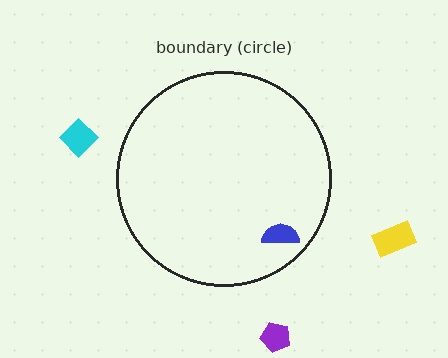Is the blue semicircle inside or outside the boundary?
Inside.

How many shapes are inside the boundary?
1 inside, 3 outside.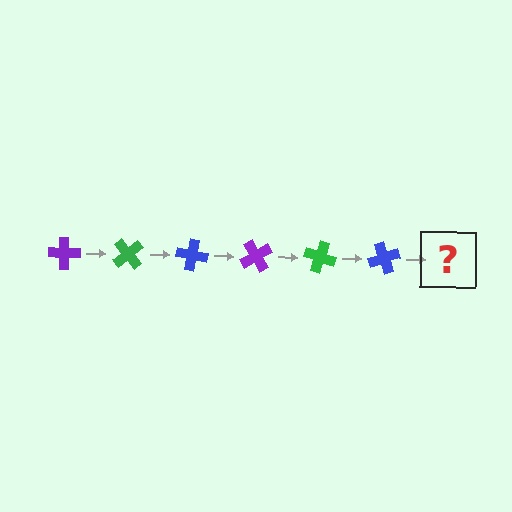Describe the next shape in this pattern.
It should be a purple cross, rotated 300 degrees from the start.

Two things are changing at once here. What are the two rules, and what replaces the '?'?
The two rules are that it rotates 50 degrees each step and the color cycles through purple, green, and blue. The '?' should be a purple cross, rotated 300 degrees from the start.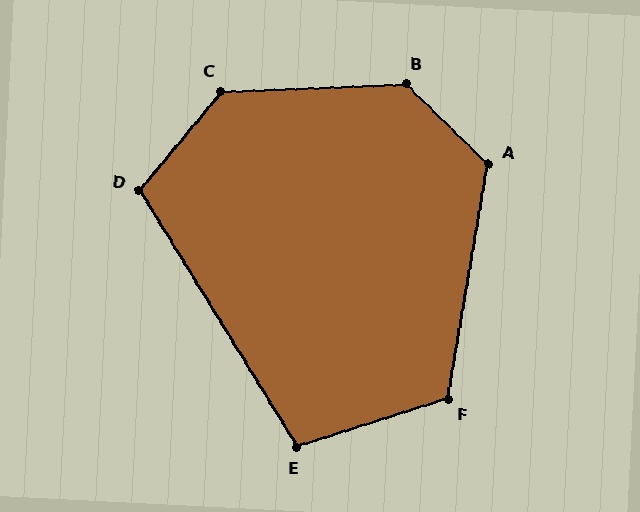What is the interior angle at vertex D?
Approximately 109 degrees (obtuse).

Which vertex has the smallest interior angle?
E, at approximately 104 degrees.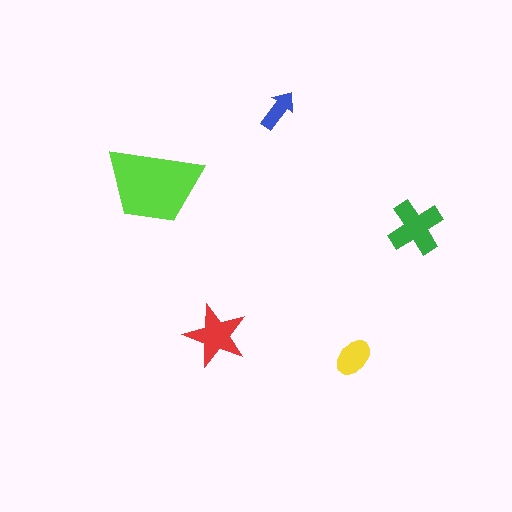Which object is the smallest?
The blue arrow.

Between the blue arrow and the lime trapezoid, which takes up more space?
The lime trapezoid.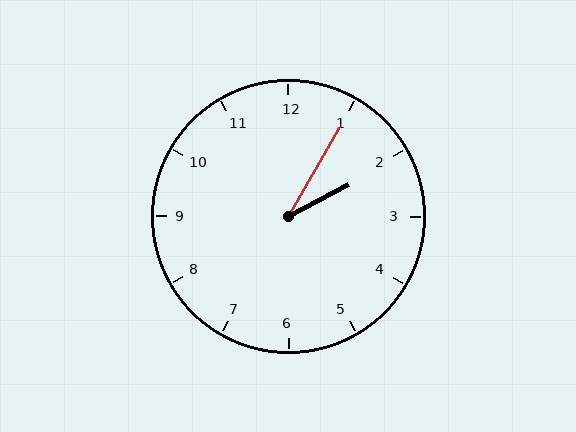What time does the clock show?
2:05.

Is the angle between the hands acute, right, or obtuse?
It is acute.